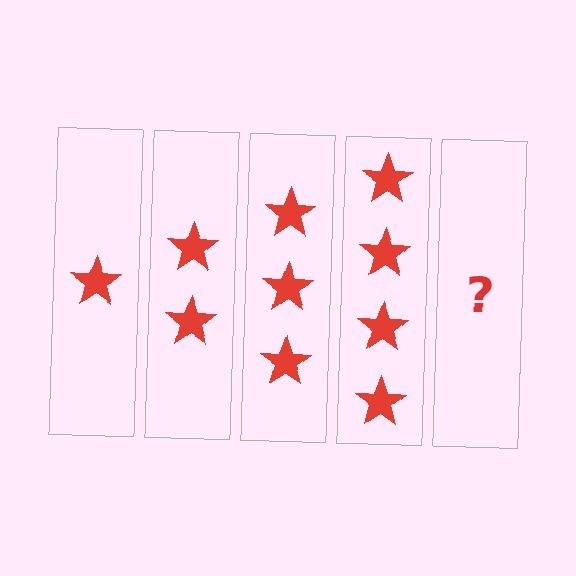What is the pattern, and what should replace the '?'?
The pattern is that each step adds one more star. The '?' should be 5 stars.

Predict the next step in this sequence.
The next step is 5 stars.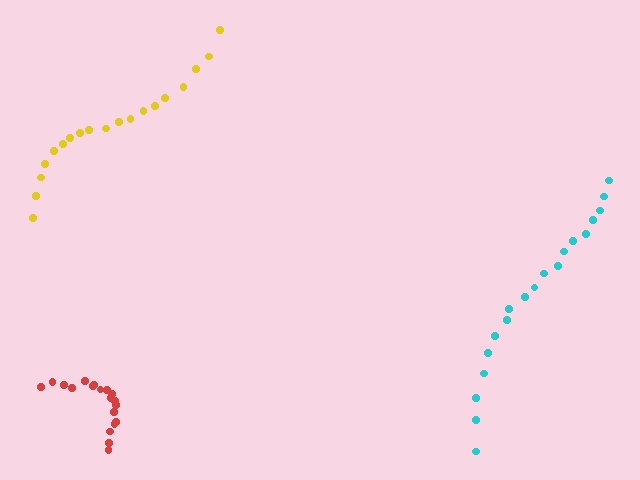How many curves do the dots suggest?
There are 3 distinct paths.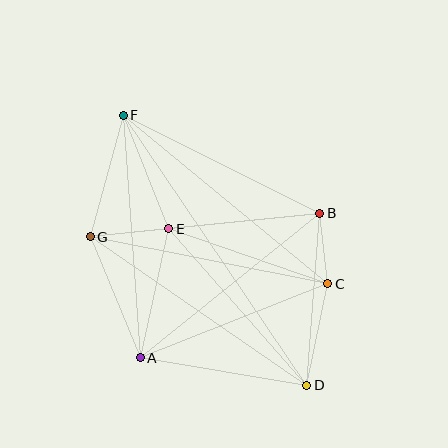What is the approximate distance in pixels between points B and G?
The distance between B and G is approximately 231 pixels.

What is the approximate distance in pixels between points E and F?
The distance between E and F is approximately 122 pixels.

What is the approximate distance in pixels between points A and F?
The distance between A and F is approximately 243 pixels.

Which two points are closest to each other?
Points B and C are closest to each other.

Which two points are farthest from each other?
Points D and F are farthest from each other.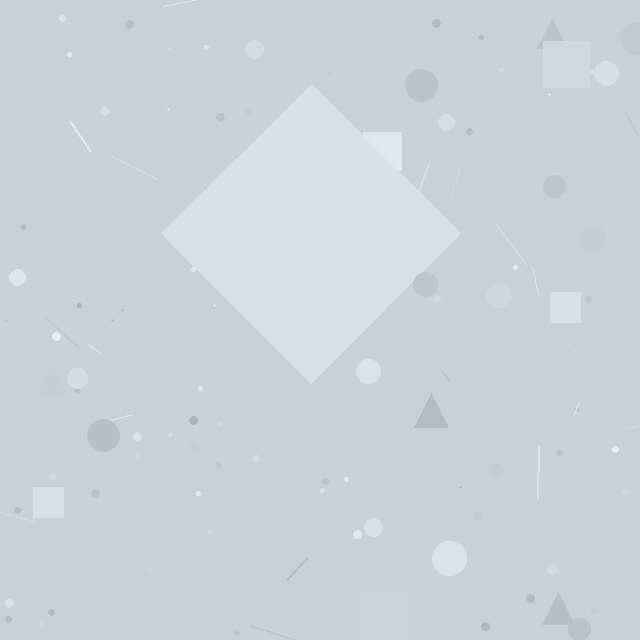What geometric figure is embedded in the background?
A diamond is embedded in the background.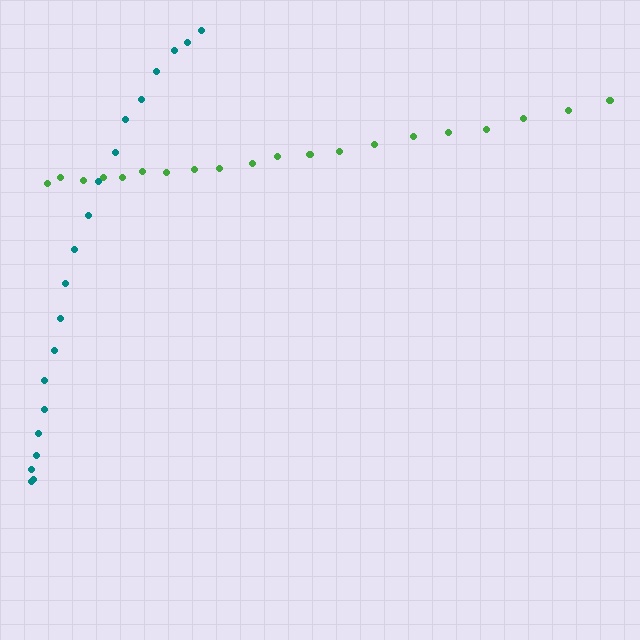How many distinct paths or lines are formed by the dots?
There are 2 distinct paths.